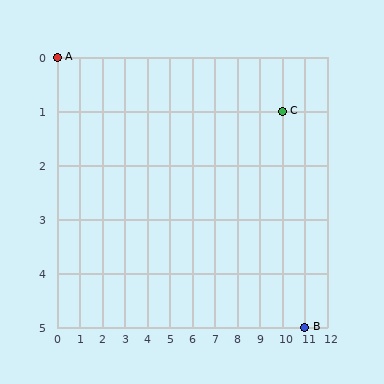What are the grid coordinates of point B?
Point B is at grid coordinates (11, 5).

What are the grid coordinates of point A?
Point A is at grid coordinates (0, 0).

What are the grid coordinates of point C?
Point C is at grid coordinates (10, 1).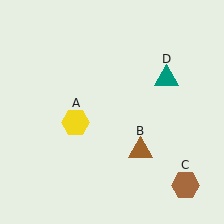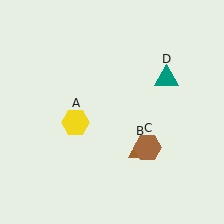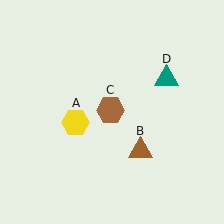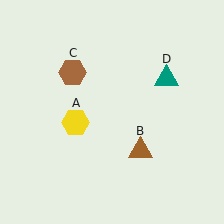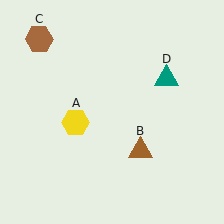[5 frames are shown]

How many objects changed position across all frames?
1 object changed position: brown hexagon (object C).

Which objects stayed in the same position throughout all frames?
Yellow hexagon (object A) and brown triangle (object B) and teal triangle (object D) remained stationary.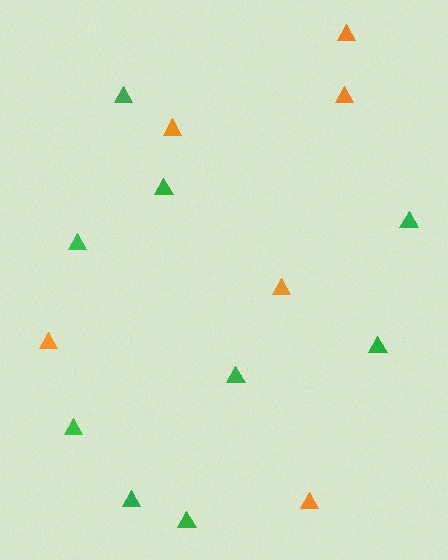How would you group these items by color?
There are 2 groups: one group of green triangles (9) and one group of orange triangles (6).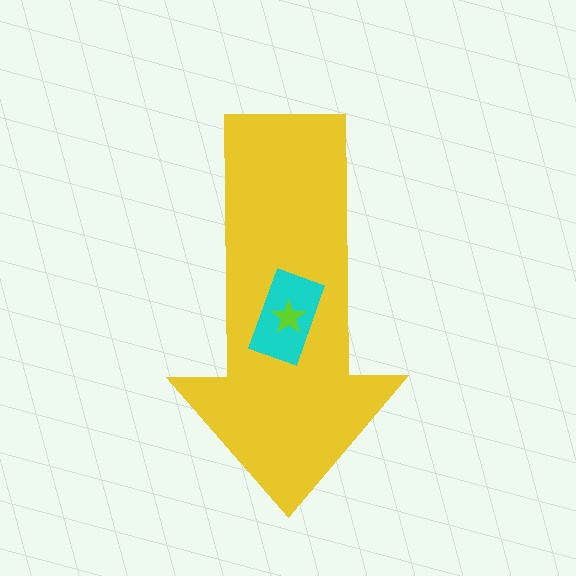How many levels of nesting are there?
3.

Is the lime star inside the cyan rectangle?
Yes.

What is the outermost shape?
The yellow arrow.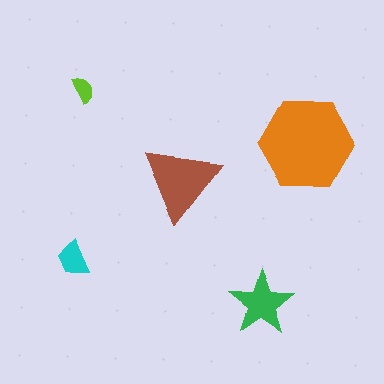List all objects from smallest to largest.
The lime semicircle, the cyan trapezoid, the green star, the brown triangle, the orange hexagon.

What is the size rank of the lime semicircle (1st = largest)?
5th.